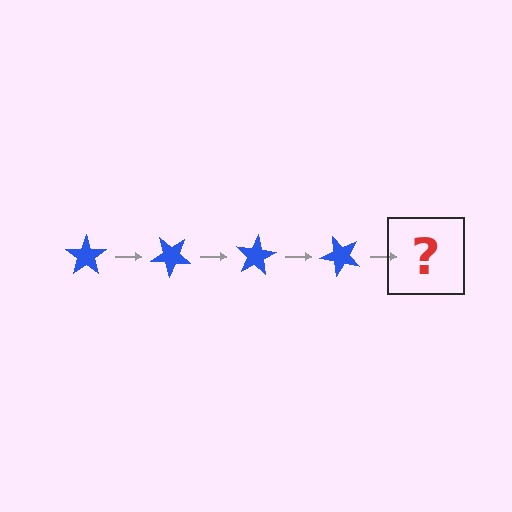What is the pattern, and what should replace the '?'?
The pattern is that the star rotates 40 degrees each step. The '?' should be a blue star rotated 160 degrees.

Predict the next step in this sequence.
The next step is a blue star rotated 160 degrees.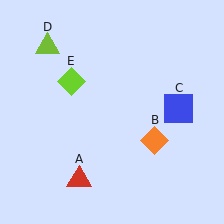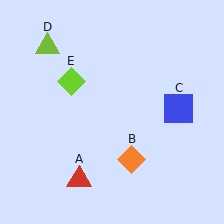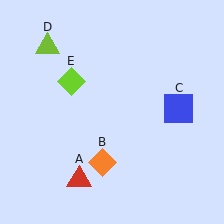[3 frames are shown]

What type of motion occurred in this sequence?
The orange diamond (object B) rotated clockwise around the center of the scene.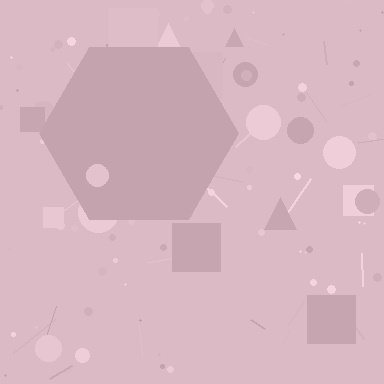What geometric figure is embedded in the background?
A hexagon is embedded in the background.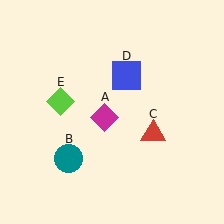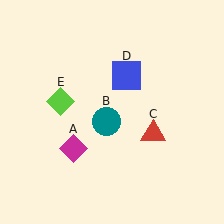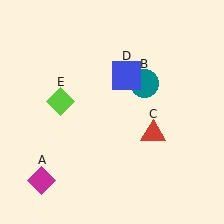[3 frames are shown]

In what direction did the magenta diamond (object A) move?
The magenta diamond (object A) moved down and to the left.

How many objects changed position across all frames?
2 objects changed position: magenta diamond (object A), teal circle (object B).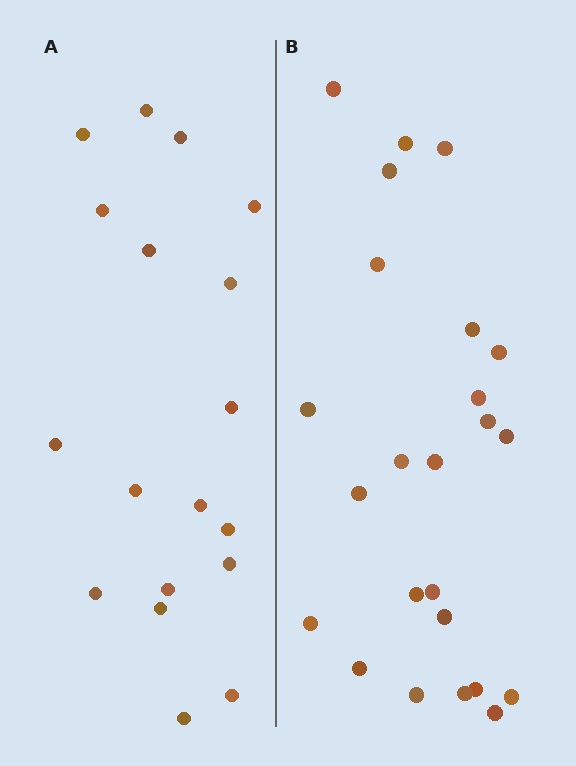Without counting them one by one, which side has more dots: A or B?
Region B (the right region) has more dots.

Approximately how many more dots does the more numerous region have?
Region B has about 6 more dots than region A.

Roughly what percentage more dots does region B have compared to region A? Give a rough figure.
About 35% more.